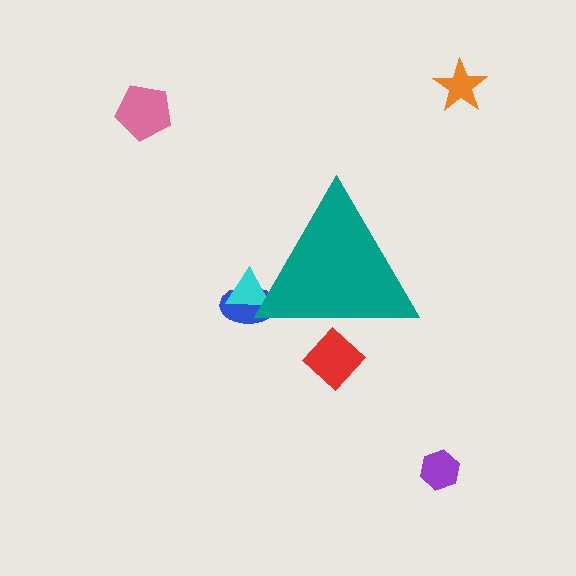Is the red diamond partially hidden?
Yes, the red diamond is partially hidden behind the teal triangle.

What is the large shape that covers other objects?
A teal triangle.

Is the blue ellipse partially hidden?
Yes, the blue ellipse is partially hidden behind the teal triangle.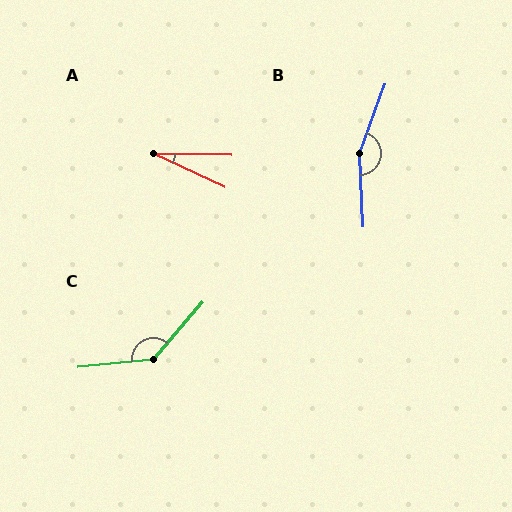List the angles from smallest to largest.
A (24°), C (136°), B (157°).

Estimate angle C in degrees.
Approximately 136 degrees.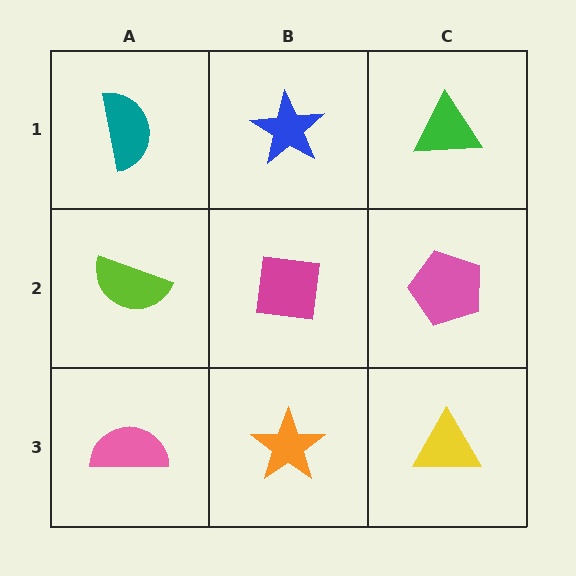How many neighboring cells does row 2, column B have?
4.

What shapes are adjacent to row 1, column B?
A magenta square (row 2, column B), a teal semicircle (row 1, column A), a green triangle (row 1, column C).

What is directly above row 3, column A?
A lime semicircle.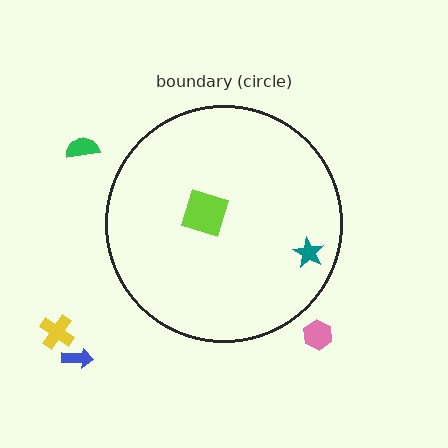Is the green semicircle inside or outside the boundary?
Outside.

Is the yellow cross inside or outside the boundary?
Outside.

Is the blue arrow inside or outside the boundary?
Outside.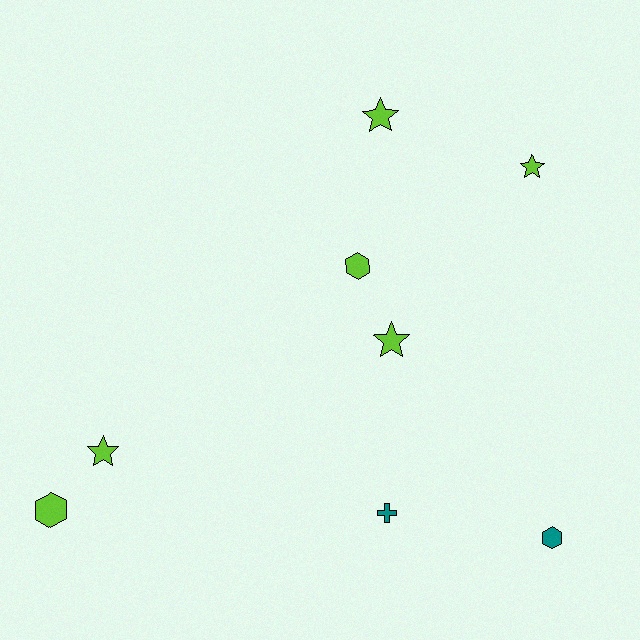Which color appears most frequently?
Lime, with 6 objects.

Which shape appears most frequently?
Star, with 4 objects.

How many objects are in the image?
There are 8 objects.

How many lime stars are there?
There are 4 lime stars.